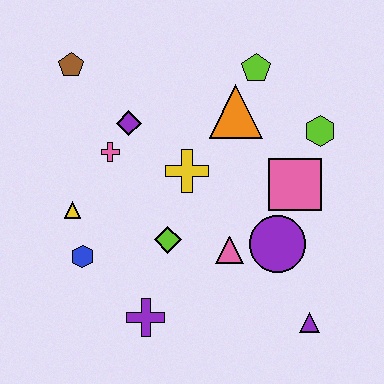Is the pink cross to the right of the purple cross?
No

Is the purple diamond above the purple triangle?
Yes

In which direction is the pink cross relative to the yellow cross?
The pink cross is to the left of the yellow cross.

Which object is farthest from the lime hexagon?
The blue hexagon is farthest from the lime hexagon.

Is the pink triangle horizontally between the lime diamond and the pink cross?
No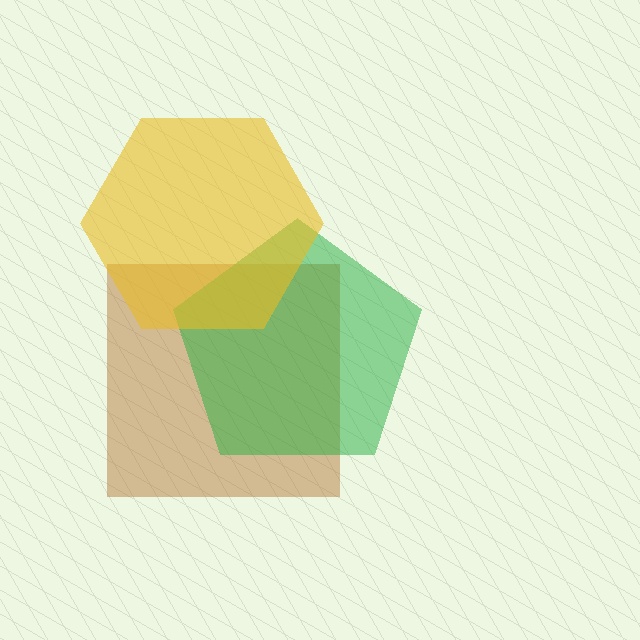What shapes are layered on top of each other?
The layered shapes are: a brown square, a green pentagon, a yellow hexagon.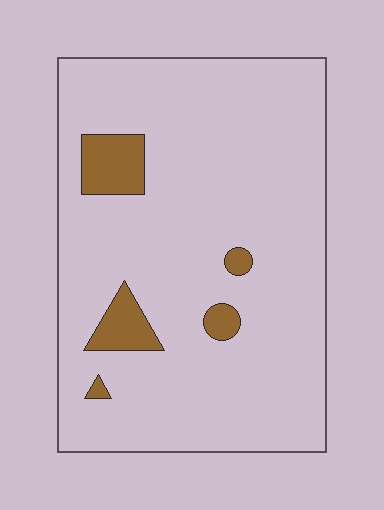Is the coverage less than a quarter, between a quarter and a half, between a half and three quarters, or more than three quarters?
Less than a quarter.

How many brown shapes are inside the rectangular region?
5.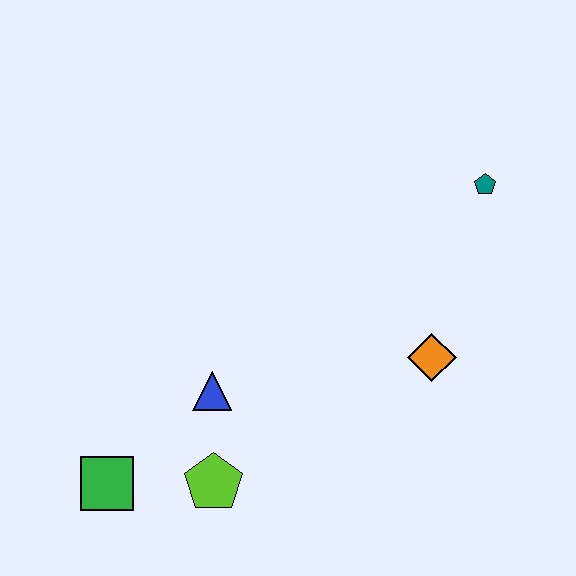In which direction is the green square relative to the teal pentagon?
The green square is to the left of the teal pentagon.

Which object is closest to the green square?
The lime pentagon is closest to the green square.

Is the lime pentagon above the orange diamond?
No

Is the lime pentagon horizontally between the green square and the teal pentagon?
Yes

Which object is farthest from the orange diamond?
The green square is farthest from the orange diamond.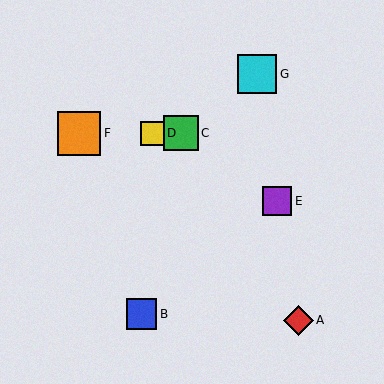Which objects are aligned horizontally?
Objects C, D, F are aligned horizontally.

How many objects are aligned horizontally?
3 objects (C, D, F) are aligned horizontally.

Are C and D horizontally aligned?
Yes, both are at y≈133.